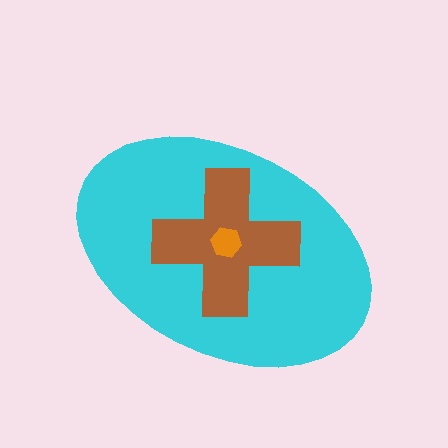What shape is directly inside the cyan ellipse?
The brown cross.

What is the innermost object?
The orange hexagon.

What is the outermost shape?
The cyan ellipse.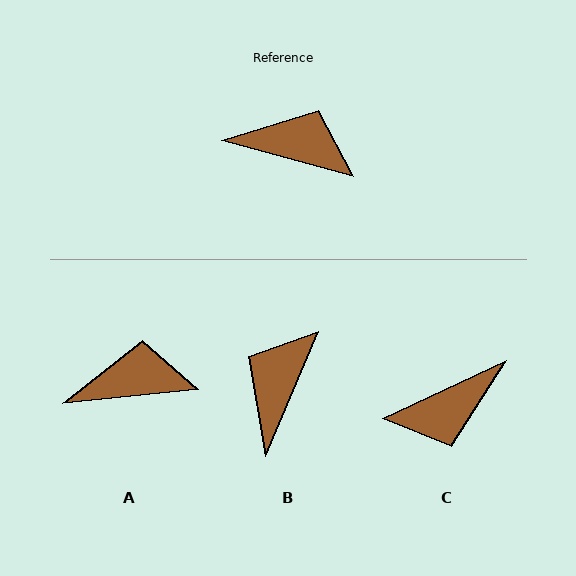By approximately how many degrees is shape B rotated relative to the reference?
Approximately 82 degrees counter-clockwise.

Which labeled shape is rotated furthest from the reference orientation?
C, about 140 degrees away.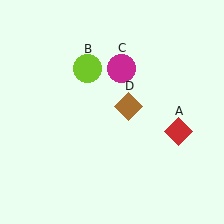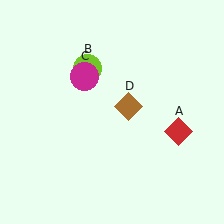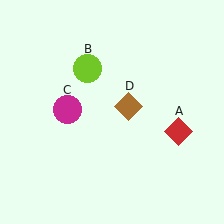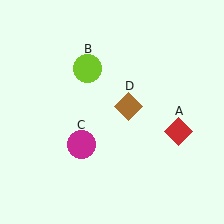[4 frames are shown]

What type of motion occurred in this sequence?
The magenta circle (object C) rotated counterclockwise around the center of the scene.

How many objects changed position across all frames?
1 object changed position: magenta circle (object C).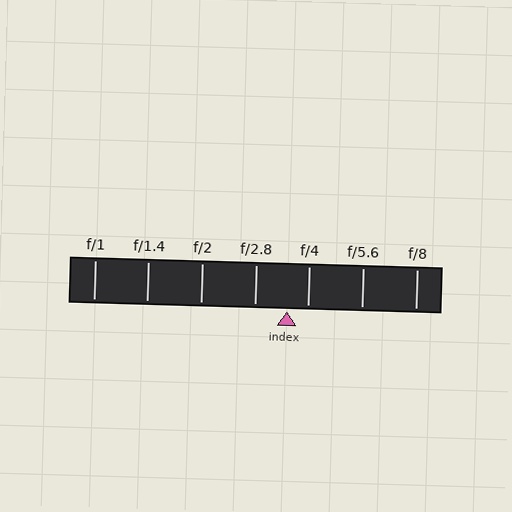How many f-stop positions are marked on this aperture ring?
There are 7 f-stop positions marked.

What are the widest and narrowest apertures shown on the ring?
The widest aperture shown is f/1 and the narrowest is f/8.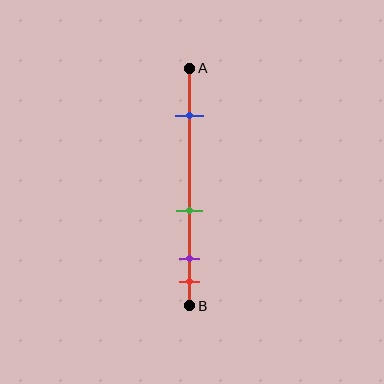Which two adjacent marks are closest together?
The purple and red marks are the closest adjacent pair.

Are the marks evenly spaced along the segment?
No, the marks are not evenly spaced.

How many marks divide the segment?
There are 4 marks dividing the segment.